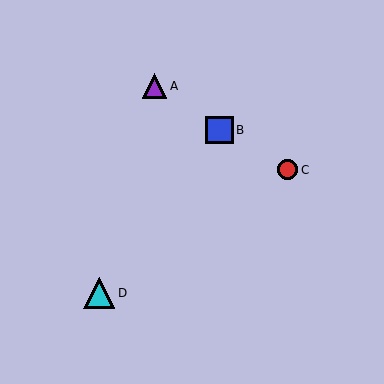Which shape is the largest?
The cyan triangle (labeled D) is the largest.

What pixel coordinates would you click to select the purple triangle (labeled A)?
Click at (154, 86) to select the purple triangle A.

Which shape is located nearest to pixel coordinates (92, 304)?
The cyan triangle (labeled D) at (99, 293) is nearest to that location.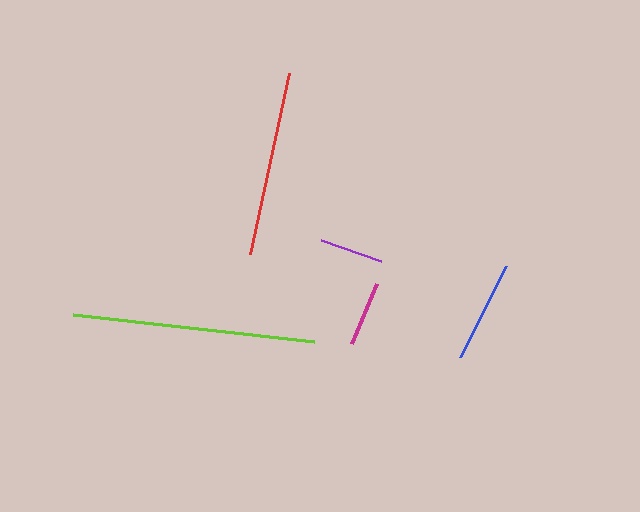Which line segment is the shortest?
The purple line is the shortest at approximately 63 pixels.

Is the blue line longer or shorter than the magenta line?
The blue line is longer than the magenta line.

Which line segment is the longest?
The lime line is the longest at approximately 243 pixels.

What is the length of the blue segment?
The blue segment is approximately 102 pixels long.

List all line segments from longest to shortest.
From longest to shortest: lime, red, blue, magenta, purple.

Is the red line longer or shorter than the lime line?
The lime line is longer than the red line.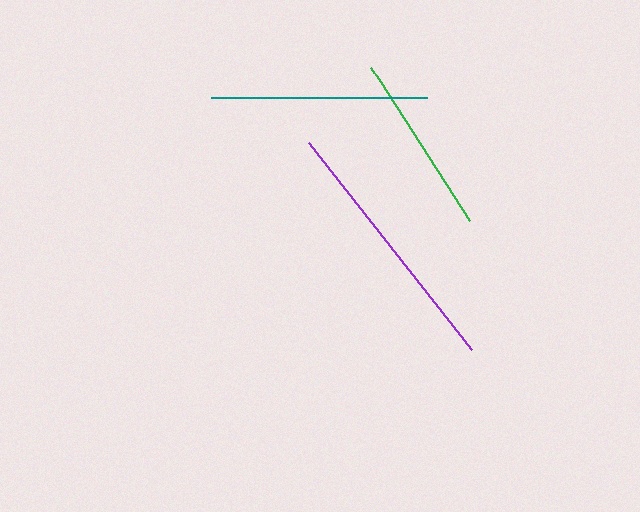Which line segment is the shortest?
The green line is the shortest at approximately 182 pixels.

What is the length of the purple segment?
The purple segment is approximately 263 pixels long.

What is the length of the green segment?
The green segment is approximately 182 pixels long.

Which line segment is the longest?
The purple line is the longest at approximately 263 pixels.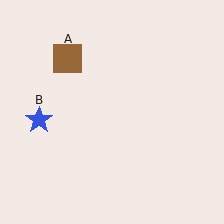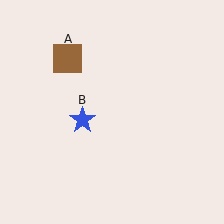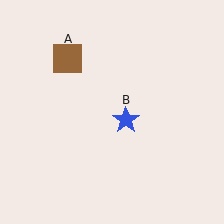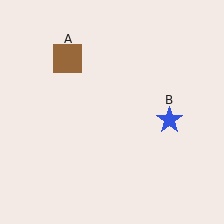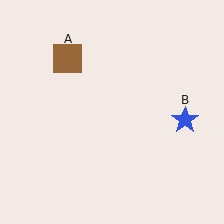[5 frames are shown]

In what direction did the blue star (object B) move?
The blue star (object B) moved right.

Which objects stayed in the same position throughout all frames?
Brown square (object A) remained stationary.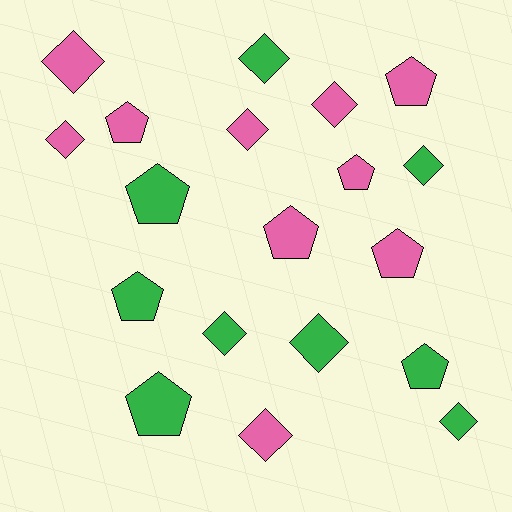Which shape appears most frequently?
Diamond, with 10 objects.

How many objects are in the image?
There are 19 objects.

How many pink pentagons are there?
There are 5 pink pentagons.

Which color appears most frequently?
Pink, with 10 objects.